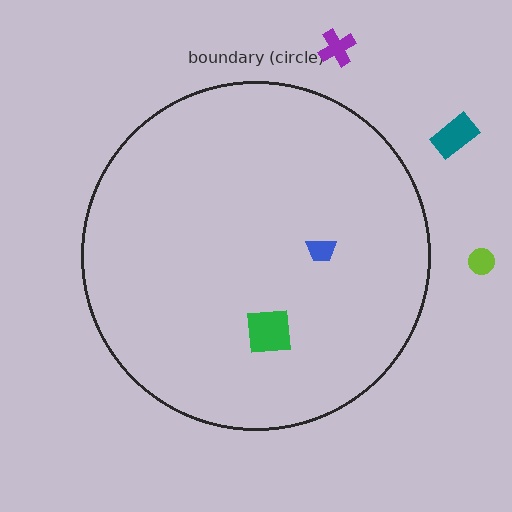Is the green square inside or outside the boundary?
Inside.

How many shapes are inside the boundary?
2 inside, 3 outside.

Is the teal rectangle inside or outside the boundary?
Outside.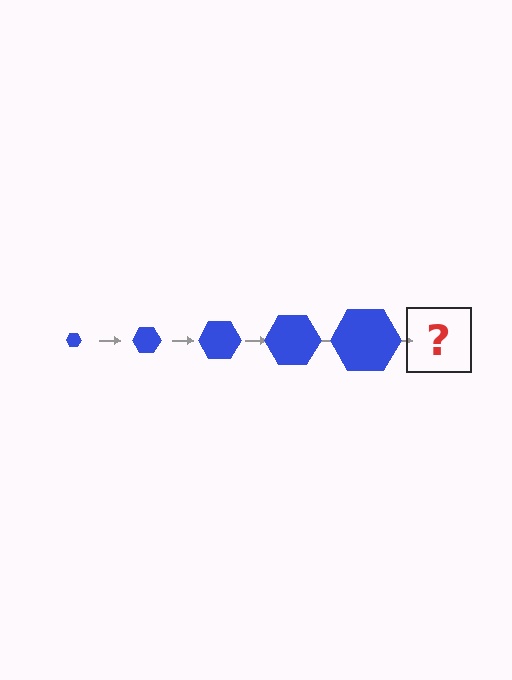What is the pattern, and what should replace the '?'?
The pattern is that the hexagon gets progressively larger each step. The '?' should be a blue hexagon, larger than the previous one.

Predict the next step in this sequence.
The next step is a blue hexagon, larger than the previous one.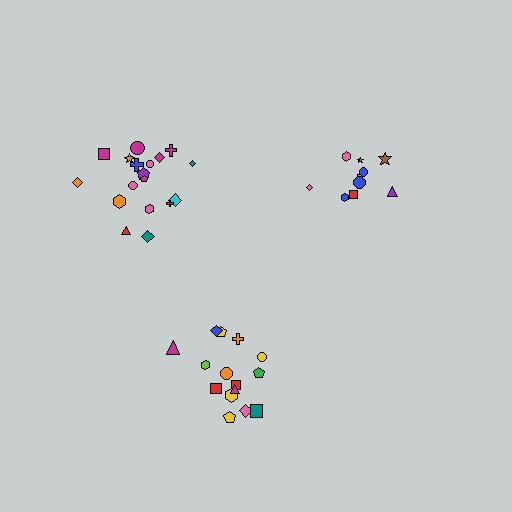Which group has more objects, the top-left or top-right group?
The top-left group.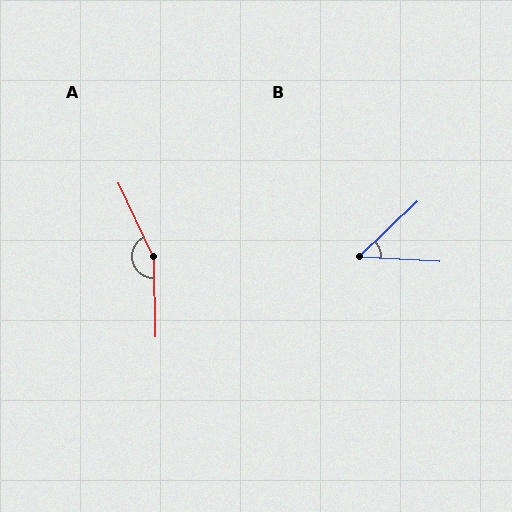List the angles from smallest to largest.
B (47°), A (155°).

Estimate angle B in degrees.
Approximately 47 degrees.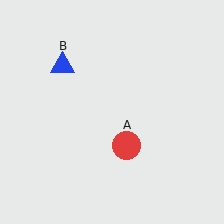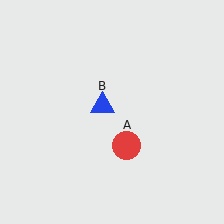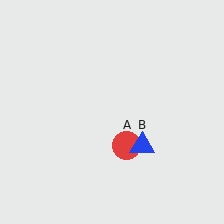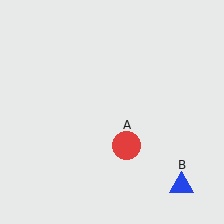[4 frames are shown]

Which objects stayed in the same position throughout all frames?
Red circle (object A) remained stationary.